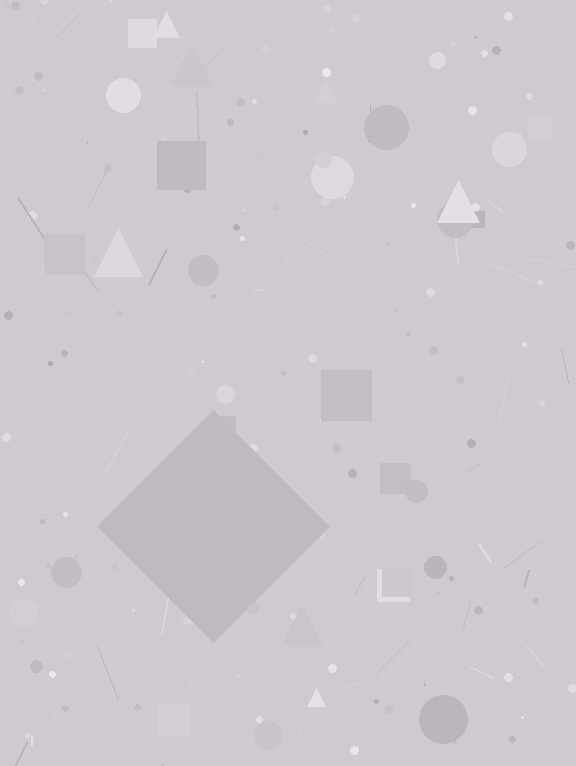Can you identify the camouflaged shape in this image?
The camouflaged shape is a diamond.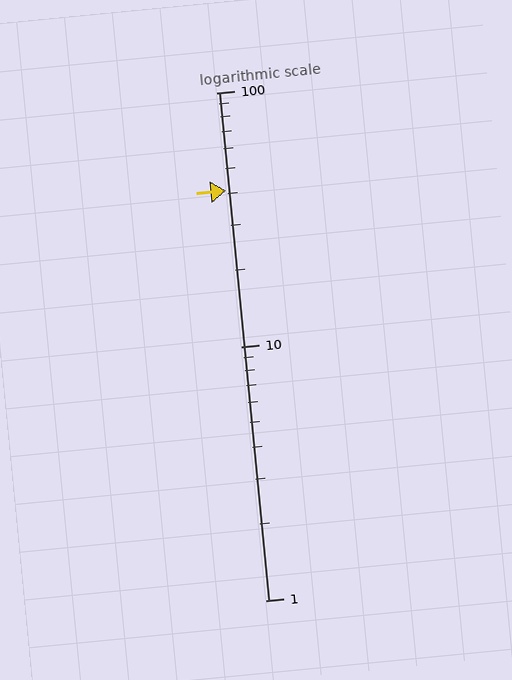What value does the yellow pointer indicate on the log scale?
The pointer indicates approximately 41.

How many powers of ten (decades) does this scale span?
The scale spans 2 decades, from 1 to 100.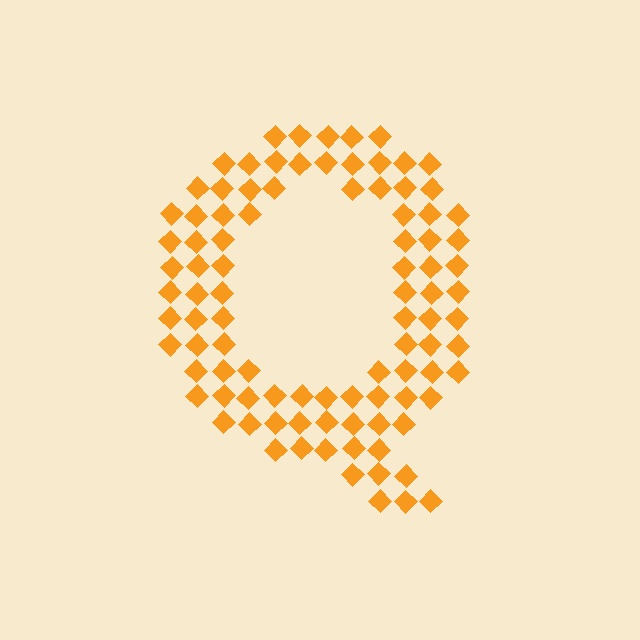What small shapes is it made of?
It is made of small diamonds.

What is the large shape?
The large shape is the letter Q.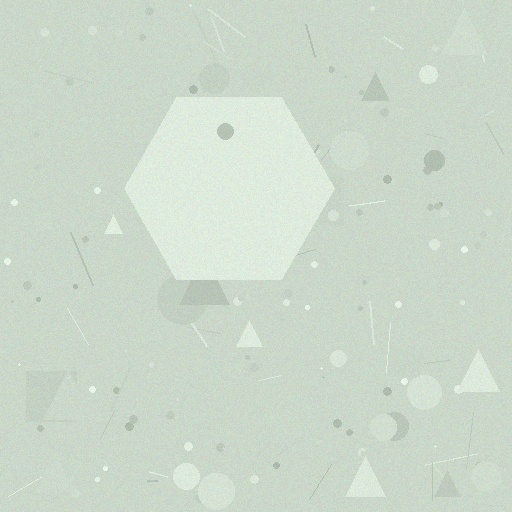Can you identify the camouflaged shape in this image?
The camouflaged shape is a hexagon.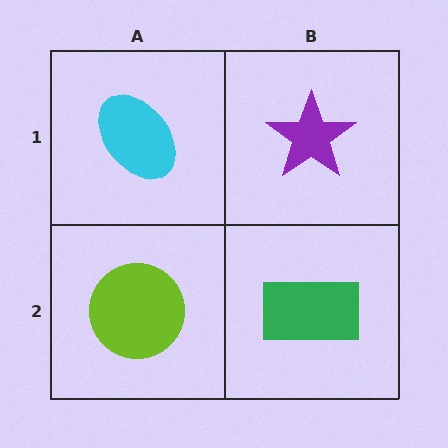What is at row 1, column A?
A cyan ellipse.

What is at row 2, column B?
A green rectangle.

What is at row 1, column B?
A purple star.